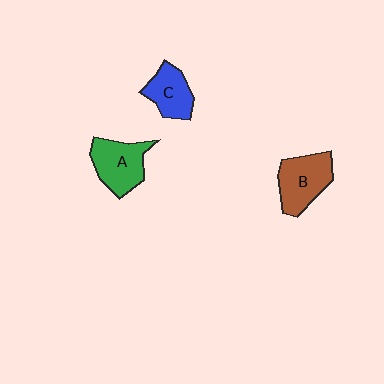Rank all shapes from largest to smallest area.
From largest to smallest: B (brown), A (green), C (blue).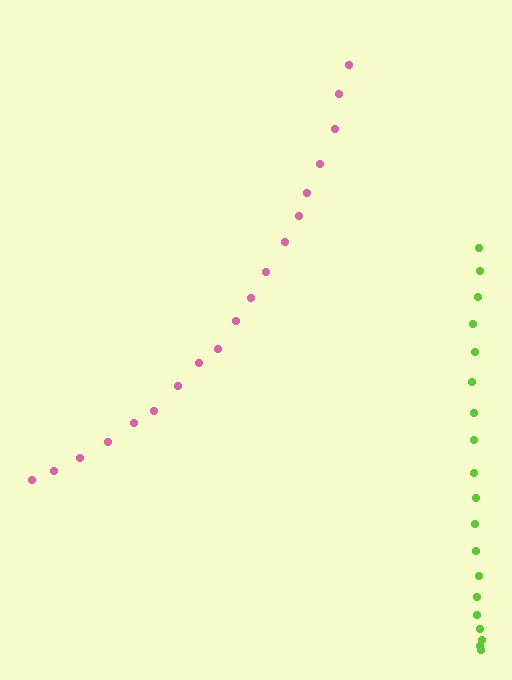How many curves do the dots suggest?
There are 2 distinct paths.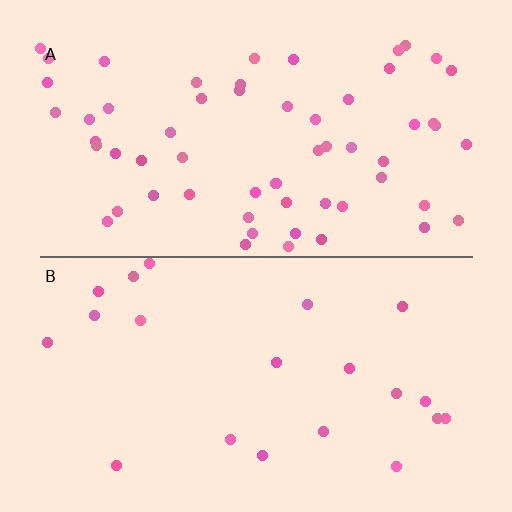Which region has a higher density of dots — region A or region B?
A (the top).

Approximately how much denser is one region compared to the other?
Approximately 2.9× — region A over region B.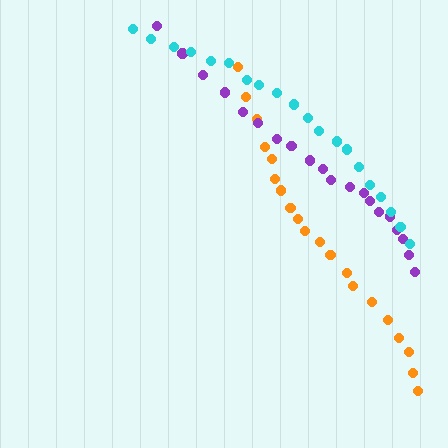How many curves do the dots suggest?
There are 3 distinct paths.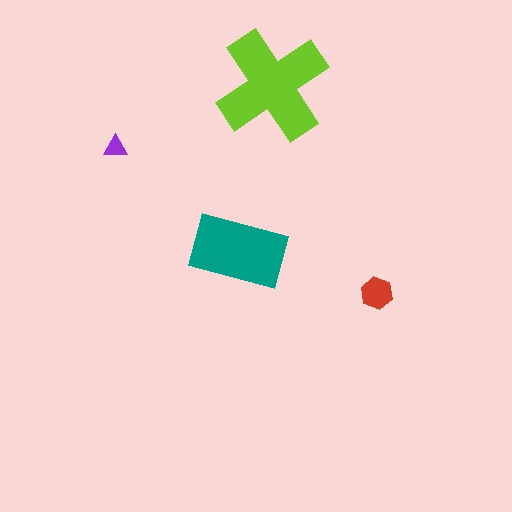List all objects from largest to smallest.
The lime cross, the teal rectangle, the red hexagon, the purple triangle.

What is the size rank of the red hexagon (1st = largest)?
3rd.